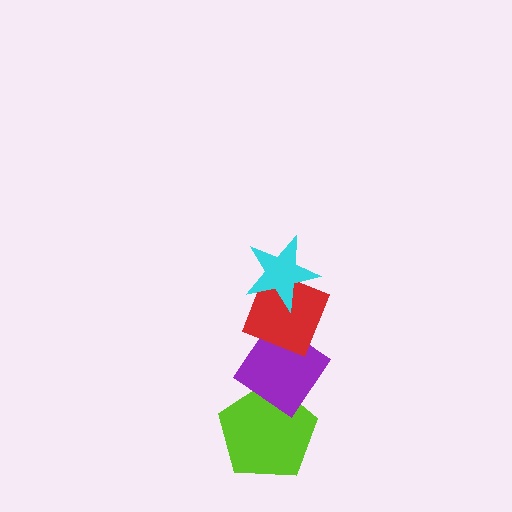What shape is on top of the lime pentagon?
The purple diamond is on top of the lime pentagon.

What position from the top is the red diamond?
The red diamond is 2nd from the top.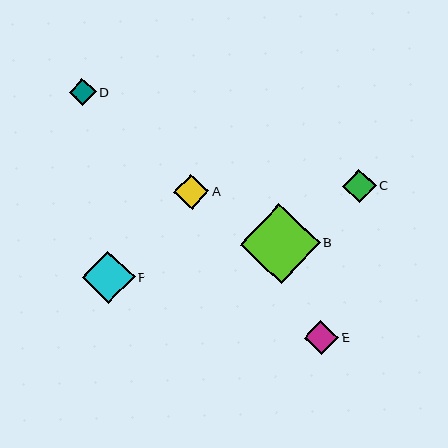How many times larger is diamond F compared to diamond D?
Diamond F is approximately 1.9 times the size of diamond D.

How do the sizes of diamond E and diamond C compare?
Diamond E and diamond C are approximately the same size.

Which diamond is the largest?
Diamond B is the largest with a size of approximately 80 pixels.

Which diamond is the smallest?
Diamond D is the smallest with a size of approximately 27 pixels.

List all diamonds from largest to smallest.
From largest to smallest: B, F, A, E, C, D.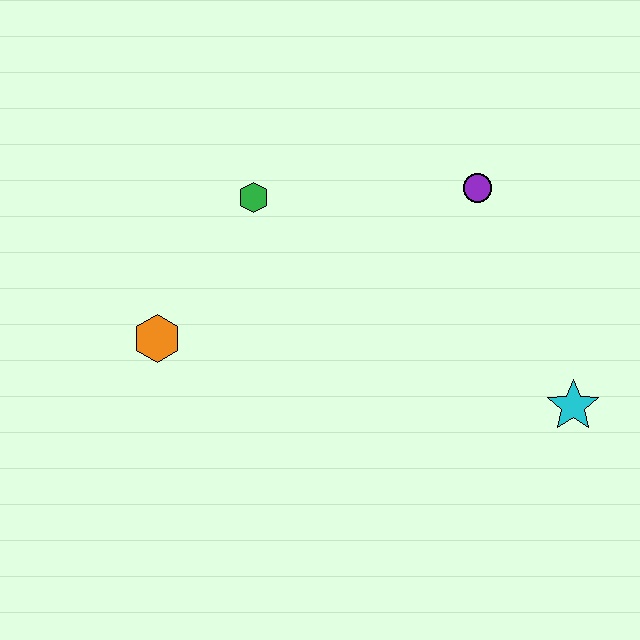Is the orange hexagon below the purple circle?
Yes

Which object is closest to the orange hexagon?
The green hexagon is closest to the orange hexagon.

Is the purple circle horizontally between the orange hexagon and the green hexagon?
No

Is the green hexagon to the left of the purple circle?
Yes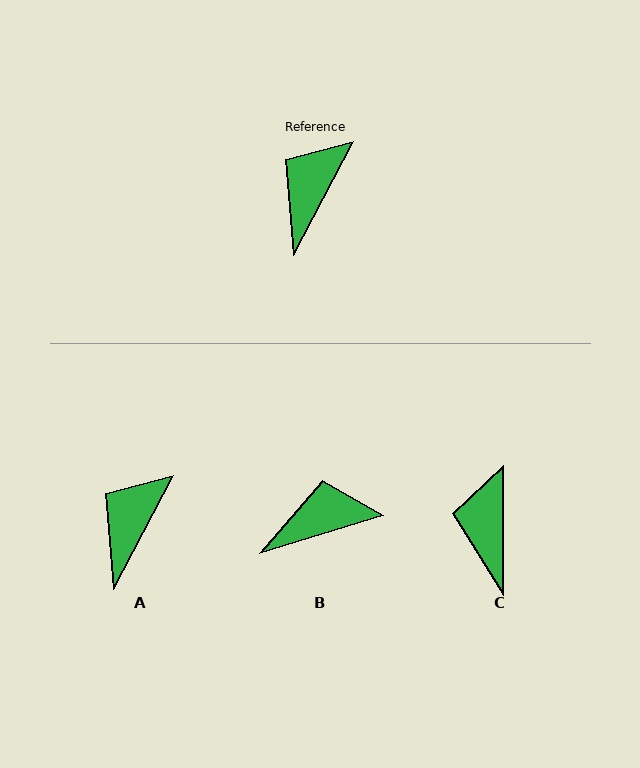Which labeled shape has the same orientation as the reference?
A.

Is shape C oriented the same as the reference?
No, it is off by about 28 degrees.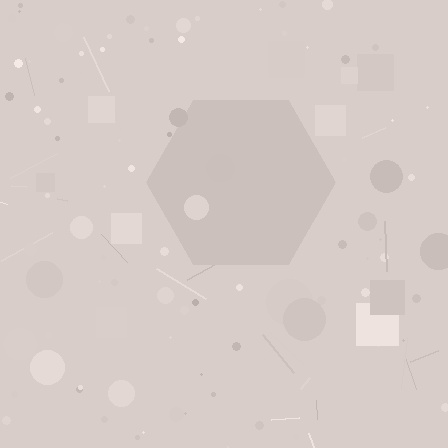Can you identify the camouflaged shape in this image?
The camouflaged shape is a hexagon.